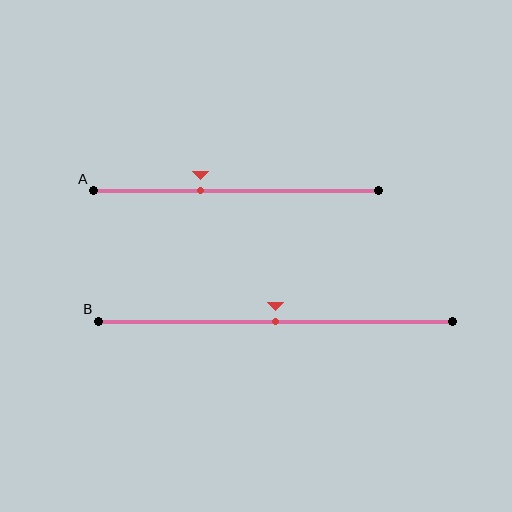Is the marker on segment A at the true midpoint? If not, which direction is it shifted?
No, the marker on segment A is shifted to the left by about 12% of the segment length.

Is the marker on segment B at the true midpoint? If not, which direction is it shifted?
Yes, the marker on segment B is at the true midpoint.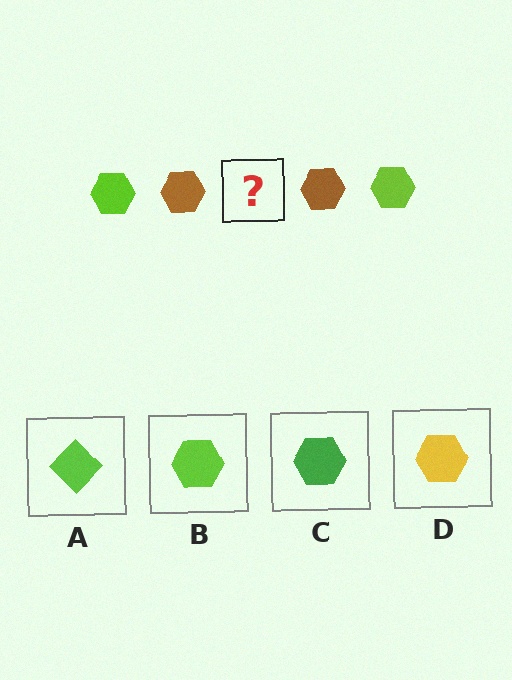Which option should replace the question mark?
Option B.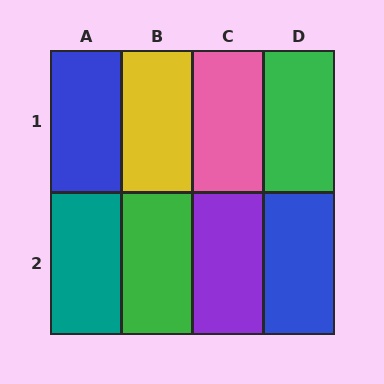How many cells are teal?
1 cell is teal.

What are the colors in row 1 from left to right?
Blue, yellow, pink, green.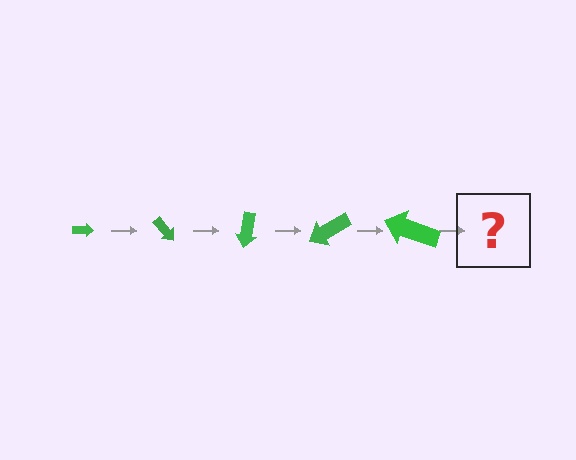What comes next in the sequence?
The next element should be an arrow, larger than the previous one and rotated 250 degrees from the start.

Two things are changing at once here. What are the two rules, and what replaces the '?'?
The two rules are that the arrow grows larger each step and it rotates 50 degrees each step. The '?' should be an arrow, larger than the previous one and rotated 250 degrees from the start.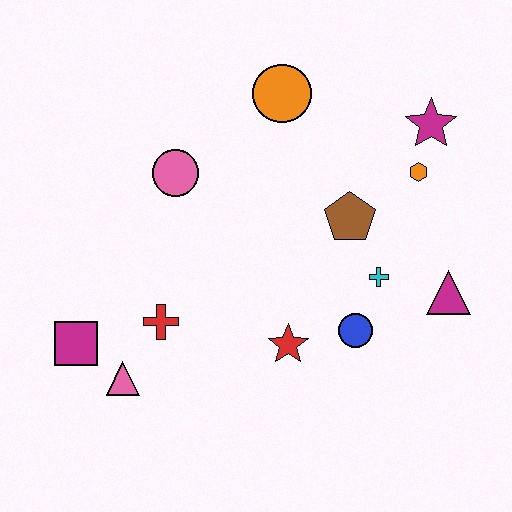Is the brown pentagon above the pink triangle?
Yes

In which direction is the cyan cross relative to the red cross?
The cyan cross is to the right of the red cross.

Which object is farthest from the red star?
The magenta star is farthest from the red star.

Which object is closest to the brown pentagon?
The cyan cross is closest to the brown pentagon.